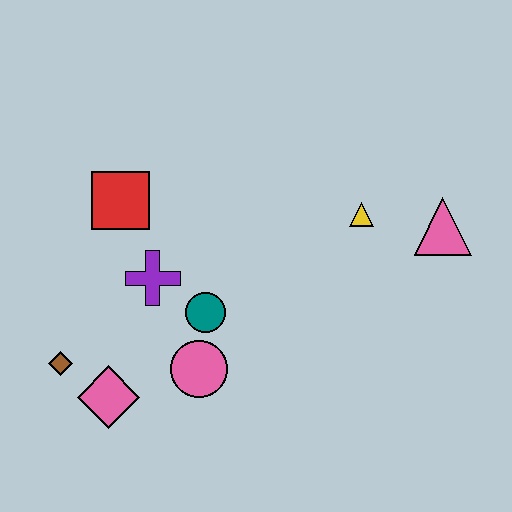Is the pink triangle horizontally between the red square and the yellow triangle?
No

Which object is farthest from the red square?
The pink triangle is farthest from the red square.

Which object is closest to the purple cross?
The teal circle is closest to the purple cross.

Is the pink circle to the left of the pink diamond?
No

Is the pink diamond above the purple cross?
No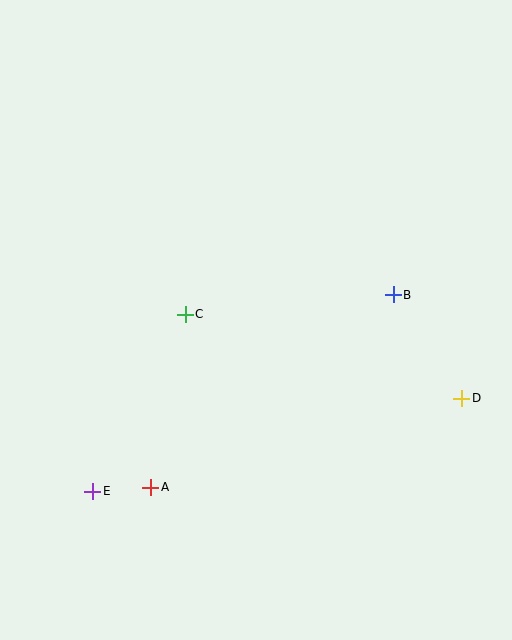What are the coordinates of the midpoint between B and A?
The midpoint between B and A is at (272, 391).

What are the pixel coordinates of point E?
Point E is at (93, 491).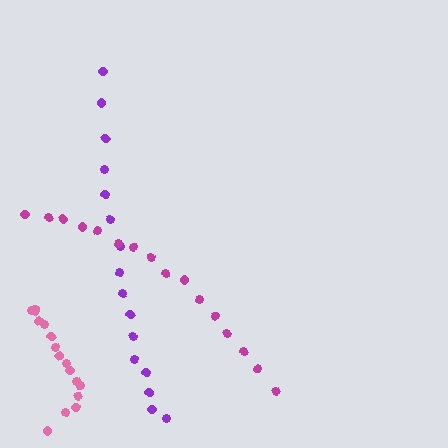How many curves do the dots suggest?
There are 3 distinct paths.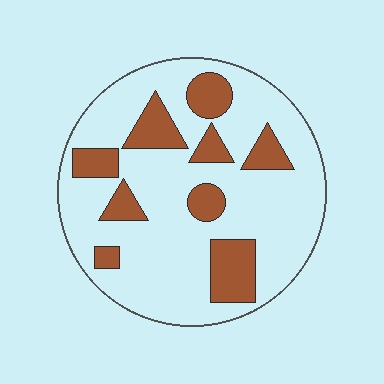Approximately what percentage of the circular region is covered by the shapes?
Approximately 25%.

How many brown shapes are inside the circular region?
9.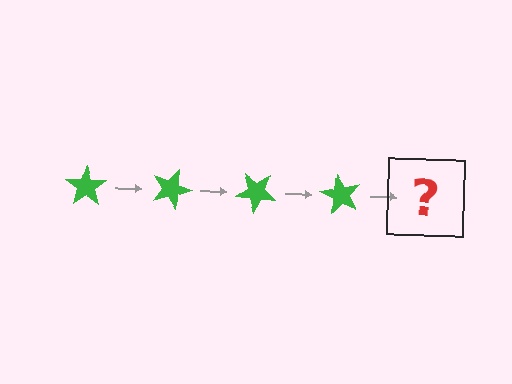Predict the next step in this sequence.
The next step is a green star rotated 80 degrees.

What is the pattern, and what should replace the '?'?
The pattern is that the star rotates 20 degrees each step. The '?' should be a green star rotated 80 degrees.